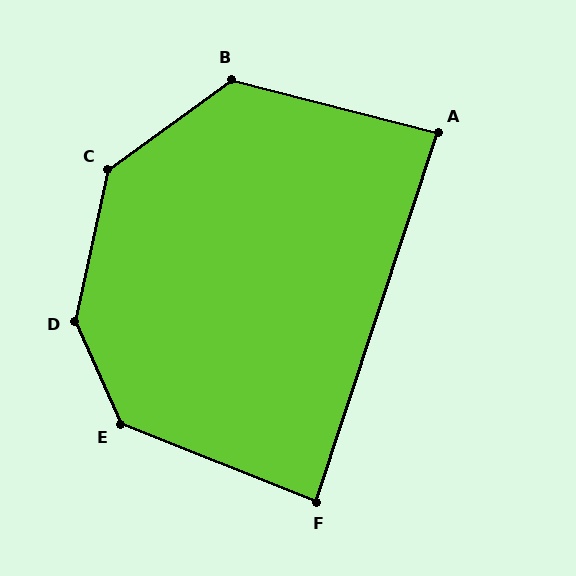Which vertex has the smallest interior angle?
A, at approximately 86 degrees.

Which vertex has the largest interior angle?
D, at approximately 144 degrees.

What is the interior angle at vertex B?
Approximately 130 degrees (obtuse).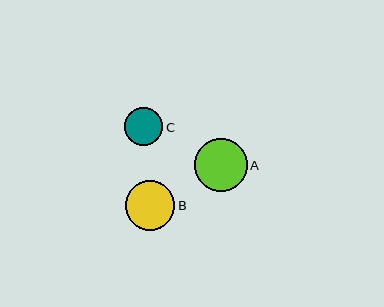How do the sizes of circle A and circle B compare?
Circle A and circle B are approximately the same size.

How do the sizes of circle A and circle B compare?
Circle A and circle B are approximately the same size.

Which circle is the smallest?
Circle C is the smallest with a size of approximately 38 pixels.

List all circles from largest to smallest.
From largest to smallest: A, B, C.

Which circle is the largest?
Circle A is the largest with a size of approximately 53 pixels.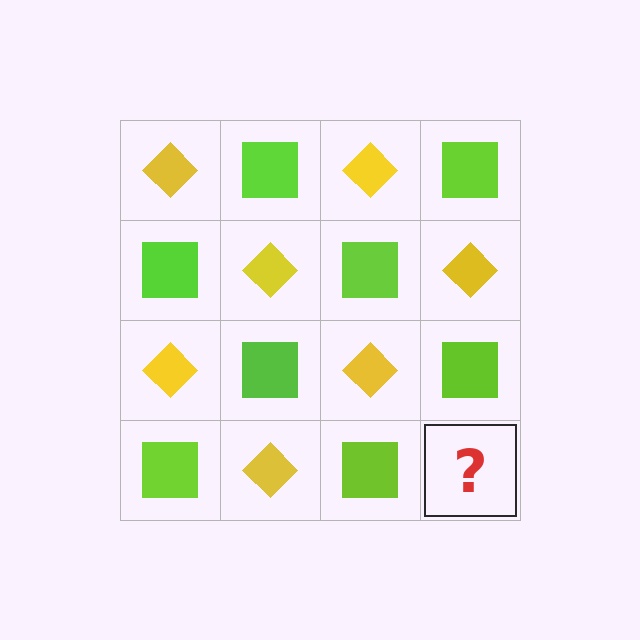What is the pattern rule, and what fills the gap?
The rule is that it alternates yellow diamond and lime square in a checkerboard pattern. The gap should be filled with a yellow diamond.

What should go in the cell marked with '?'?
The missing cell should contain a yellow diamond.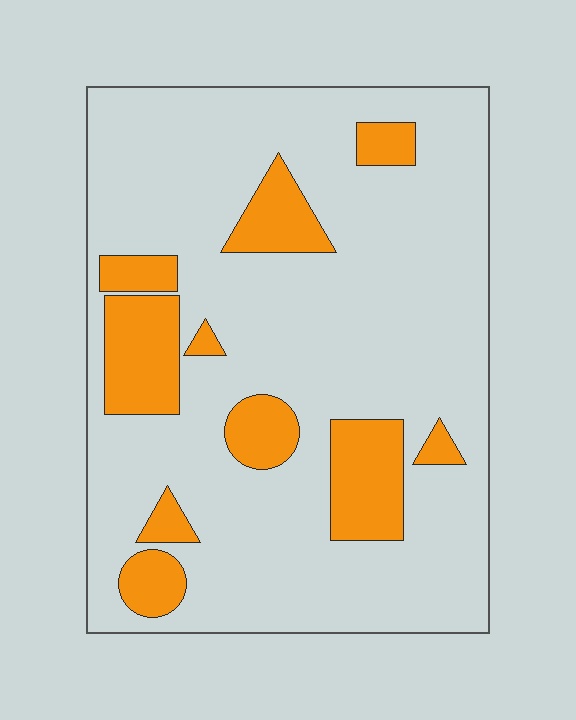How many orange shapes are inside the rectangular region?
10.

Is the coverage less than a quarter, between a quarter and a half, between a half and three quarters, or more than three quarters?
Less than a quarter.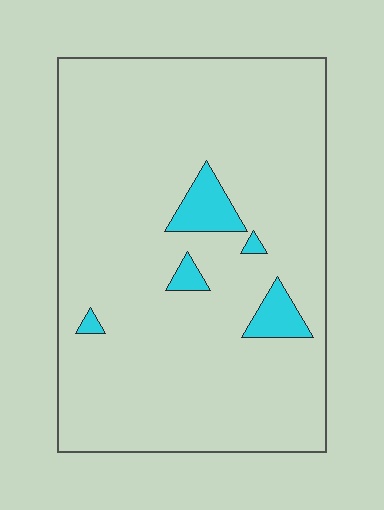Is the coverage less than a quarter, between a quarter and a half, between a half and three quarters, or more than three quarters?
Less than a quarter.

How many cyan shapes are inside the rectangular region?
5.